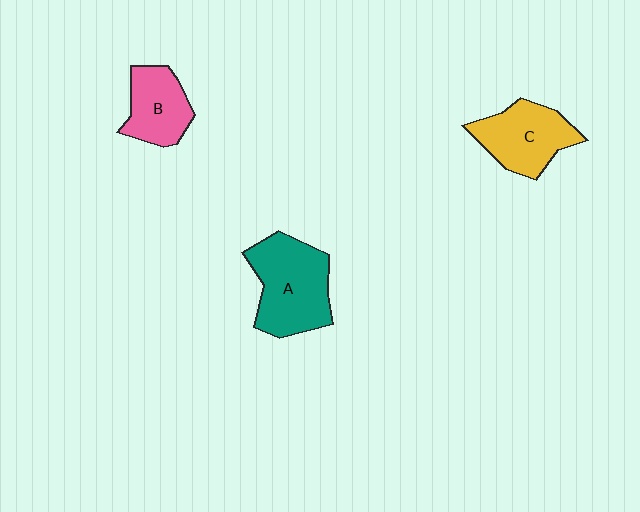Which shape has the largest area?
Shape A (teal).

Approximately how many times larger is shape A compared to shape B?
Approximately 1.6 times.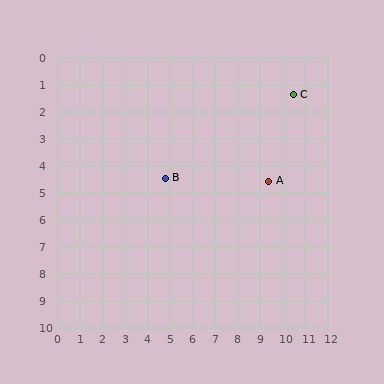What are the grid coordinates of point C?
Point C is at approximately (10.5, 1.4).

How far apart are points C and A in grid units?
Points C and A are about 3.4 grid units apart.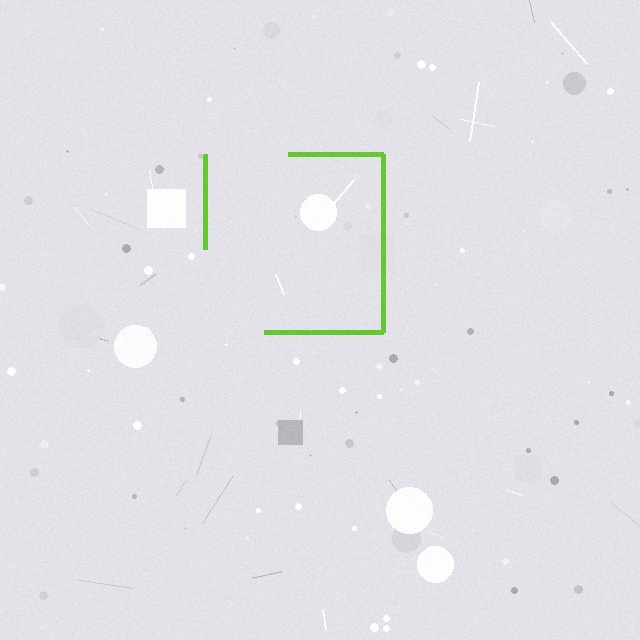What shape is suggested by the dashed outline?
The dashed outline suggests a square.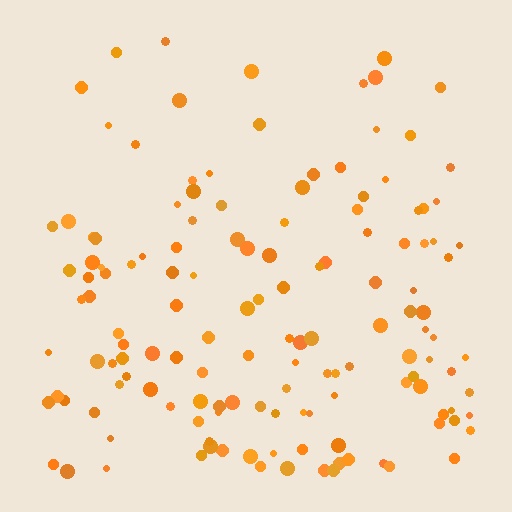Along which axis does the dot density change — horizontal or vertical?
Vertical.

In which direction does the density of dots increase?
From top to bottom, with the bottom side densest.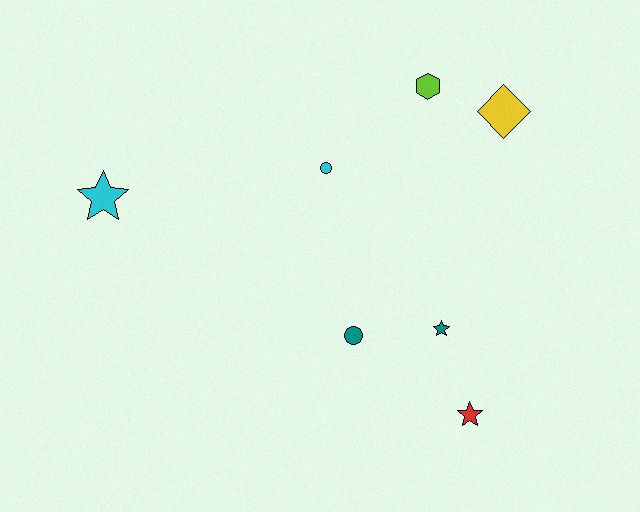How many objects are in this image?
There are 7 objects.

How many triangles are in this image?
There are no triangles.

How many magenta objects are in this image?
There are no magenta objects.